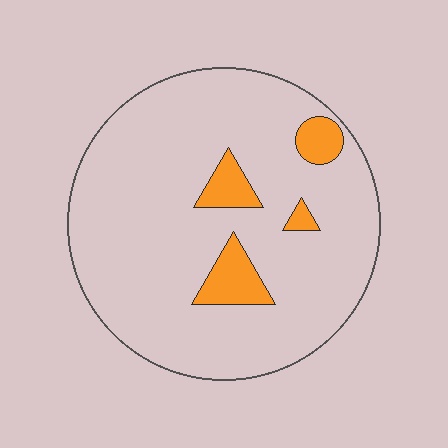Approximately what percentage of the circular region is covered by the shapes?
Approximately 10%.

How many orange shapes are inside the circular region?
4.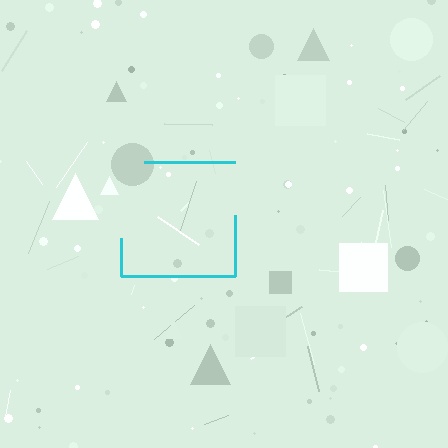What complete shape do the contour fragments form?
The contour fragments form a square.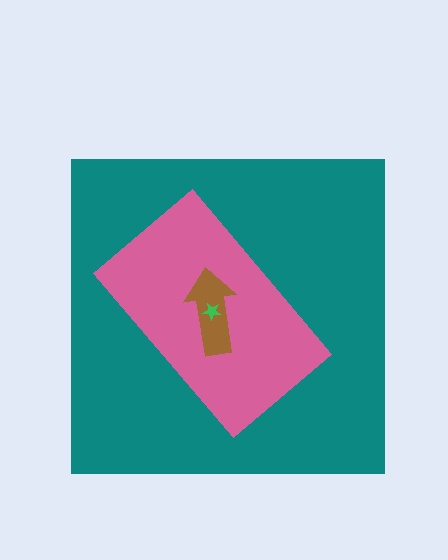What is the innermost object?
The green star.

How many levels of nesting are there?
4.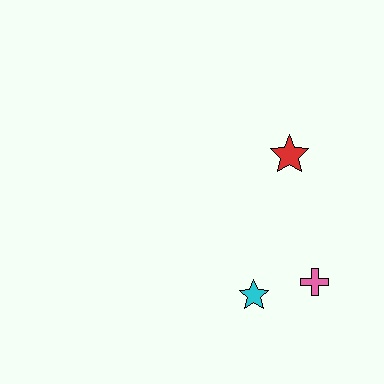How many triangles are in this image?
There are no triangles.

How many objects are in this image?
There are 3 objects.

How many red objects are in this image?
There is 1 red object.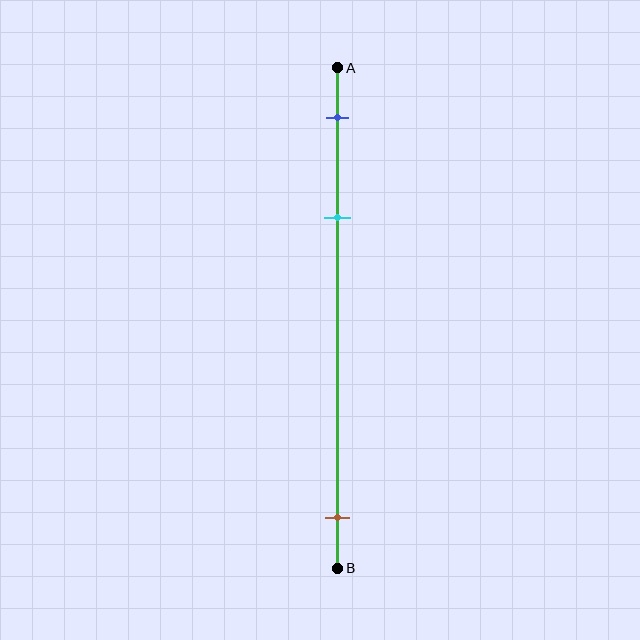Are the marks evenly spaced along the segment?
No, the marks are not evenly spaced.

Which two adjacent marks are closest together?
The blue and cyan marks are the closest adjacent pair.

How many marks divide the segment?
There are 3 marks dividing the segment.